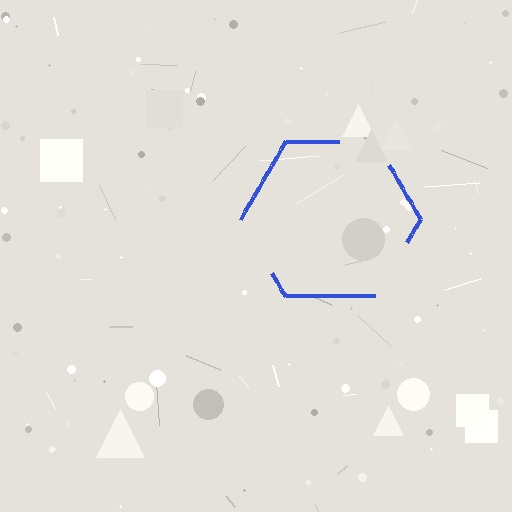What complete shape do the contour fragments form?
The contour fragments form a hexagon.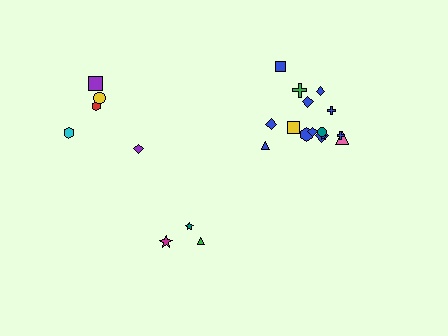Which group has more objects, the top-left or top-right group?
The top-right group.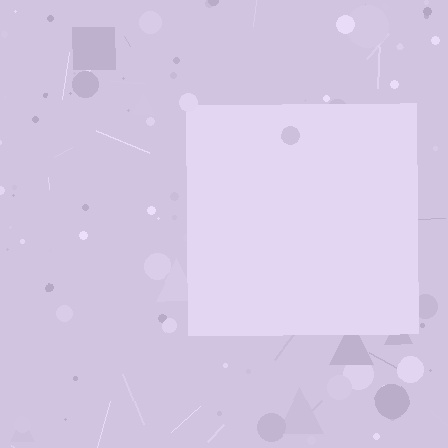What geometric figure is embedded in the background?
A square is embedded in the background.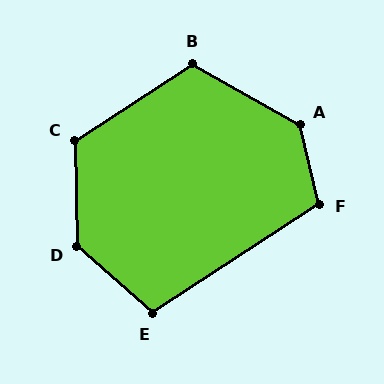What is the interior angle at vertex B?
Approximately 118 degrees (obtuse).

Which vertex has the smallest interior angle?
E, at approximately 105 degrees.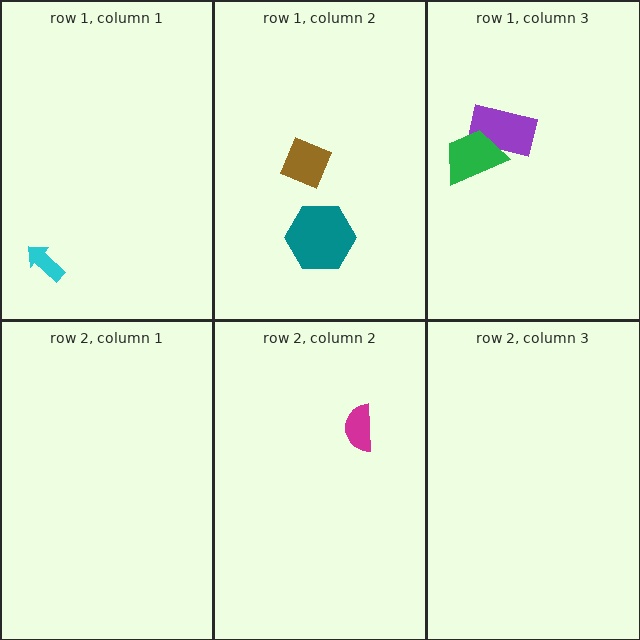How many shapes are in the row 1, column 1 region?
1.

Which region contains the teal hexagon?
The row 1, column 2 region.